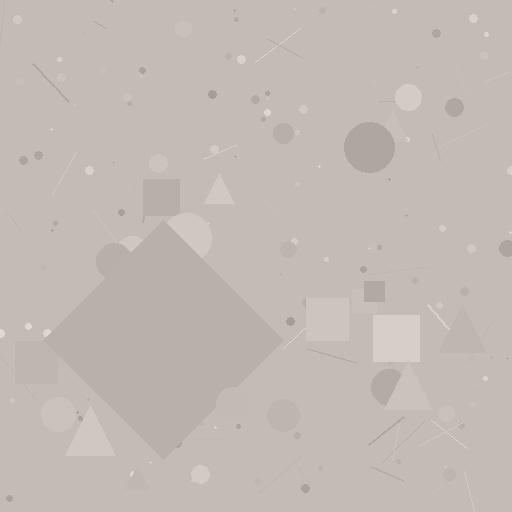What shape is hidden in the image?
A diamond is hidden in the image.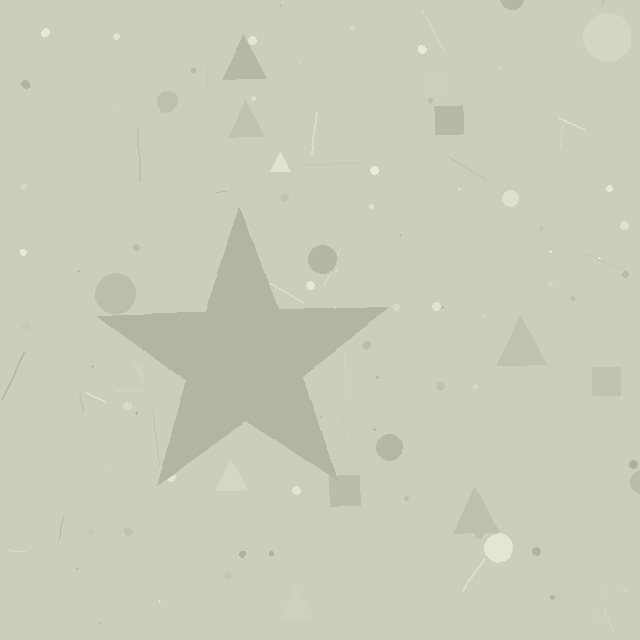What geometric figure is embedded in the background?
A star is embedded in the background.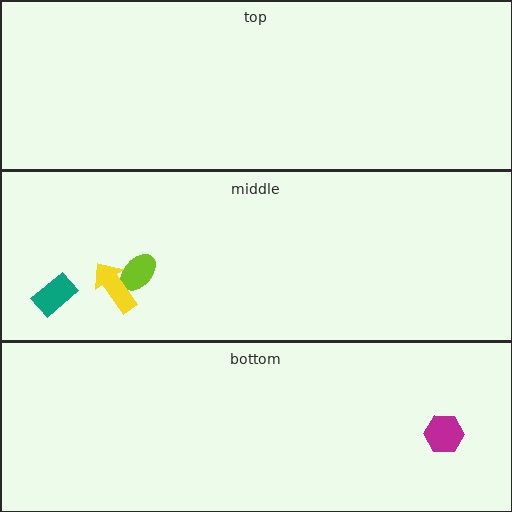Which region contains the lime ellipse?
The middle region.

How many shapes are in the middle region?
3.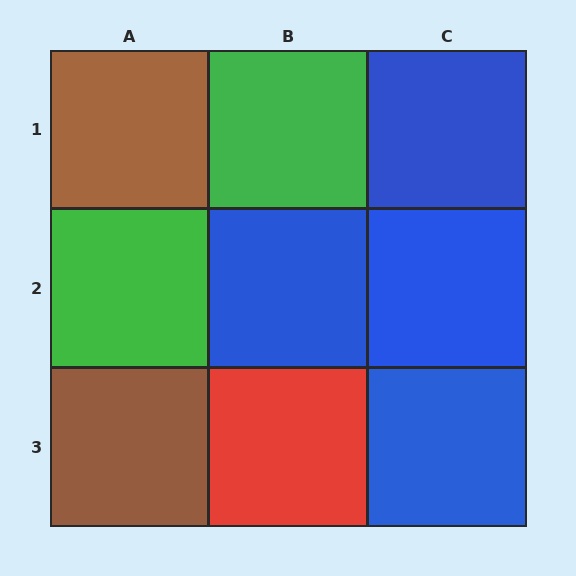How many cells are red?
1 cell is red.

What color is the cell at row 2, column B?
Blue.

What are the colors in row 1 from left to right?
Brown, green, blue.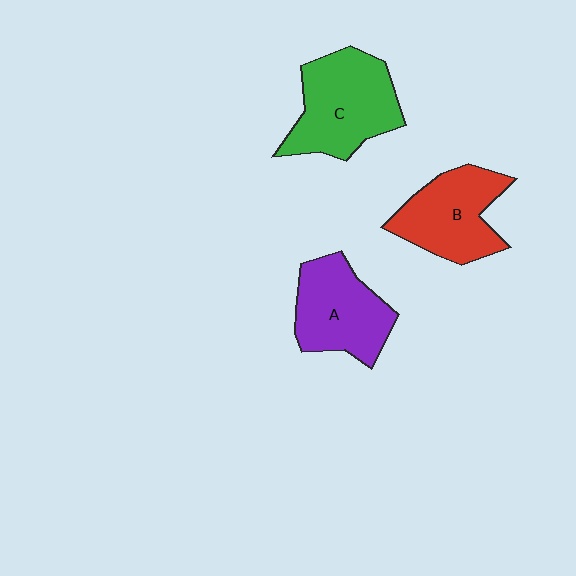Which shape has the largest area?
Shape C (green).